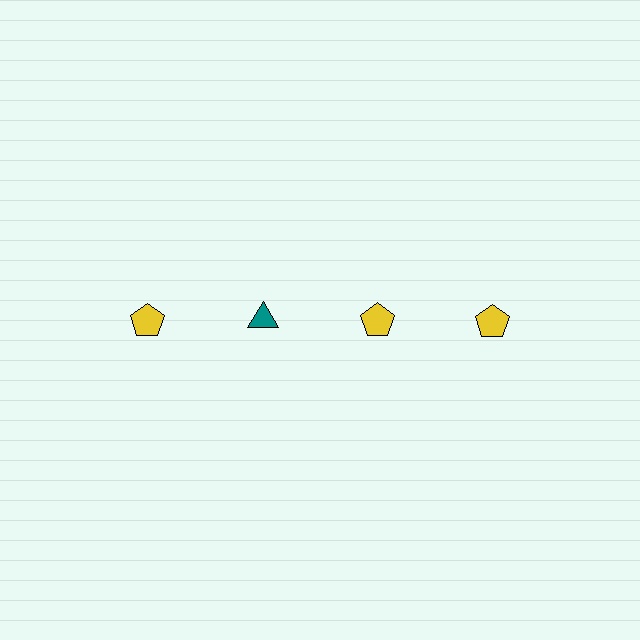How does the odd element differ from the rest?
It differs in both color (teal instead of yellow) and shape (triangle instead of pentagon).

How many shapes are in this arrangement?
There are 4 shapes arranged in a grid pattern.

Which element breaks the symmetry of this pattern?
The teal triangle in the top row, second from left column breaks the symmetry. All other shapes are yellow pentagons.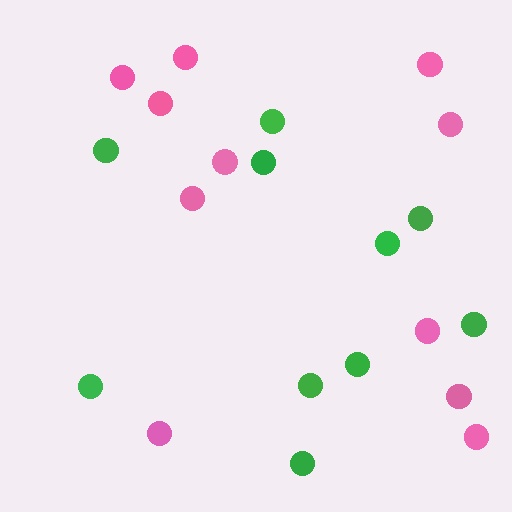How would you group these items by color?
There are 2 groups: one group of pink circles (11) and one group of green circles (10).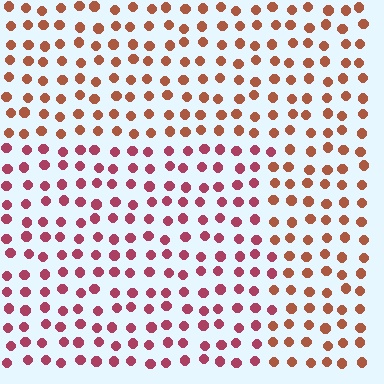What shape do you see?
I see a rectangle.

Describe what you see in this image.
The image is filled with small brown elements in a uniform arrangement. A rectangle-shaped region is visible where the elements are tinted to a slightly different hue, forming a subtle color boundary.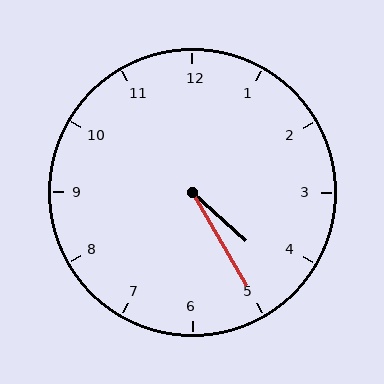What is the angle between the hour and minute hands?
Approximately 18 degrees.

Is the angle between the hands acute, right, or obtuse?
It is acute.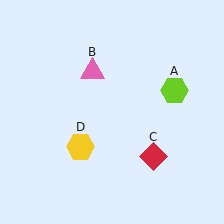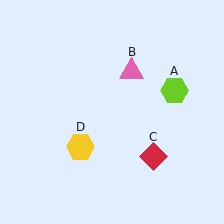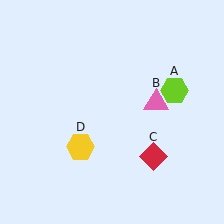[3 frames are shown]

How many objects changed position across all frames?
1 object changed position: pink triangle (object B).